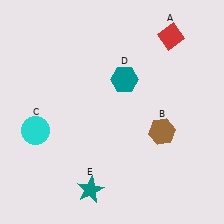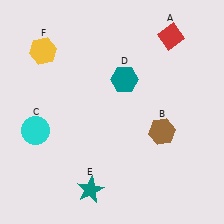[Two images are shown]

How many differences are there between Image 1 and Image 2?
There is 1 difference between the two images.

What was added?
A yellow hexagon (F) was added in Image 2.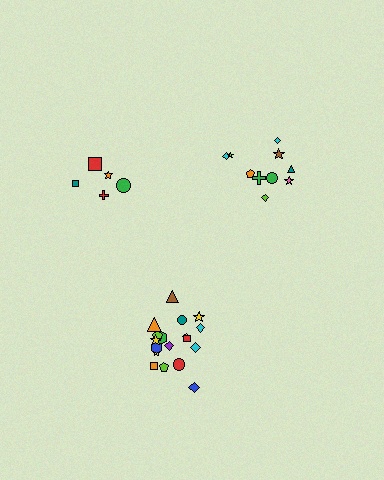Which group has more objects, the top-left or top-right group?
The top-right group.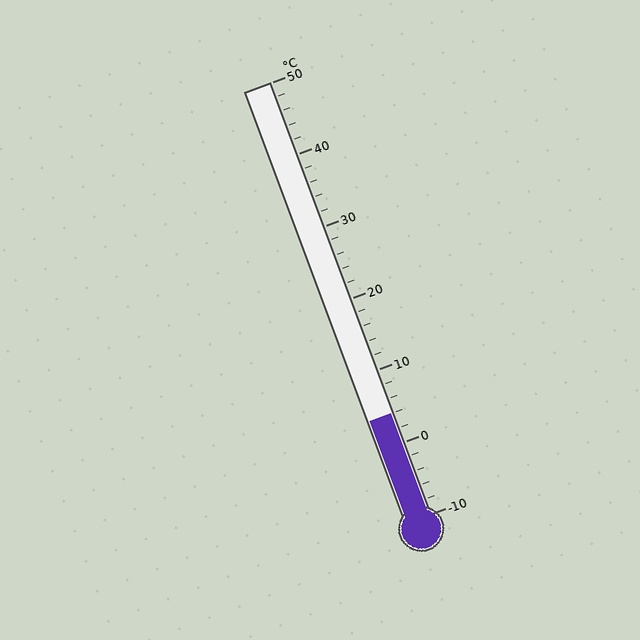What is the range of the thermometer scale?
The thermometer scale ranges from -10°C to 50°C.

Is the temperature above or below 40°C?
The temperature is below 40°C.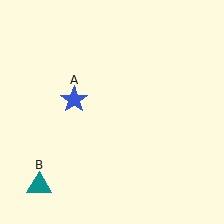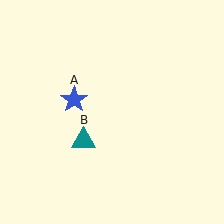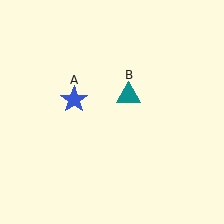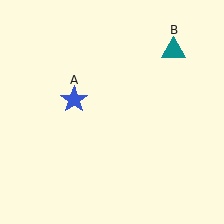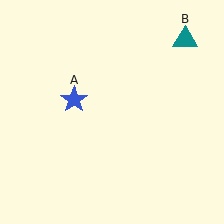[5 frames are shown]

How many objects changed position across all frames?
1 object changed position: teal triangle (object B).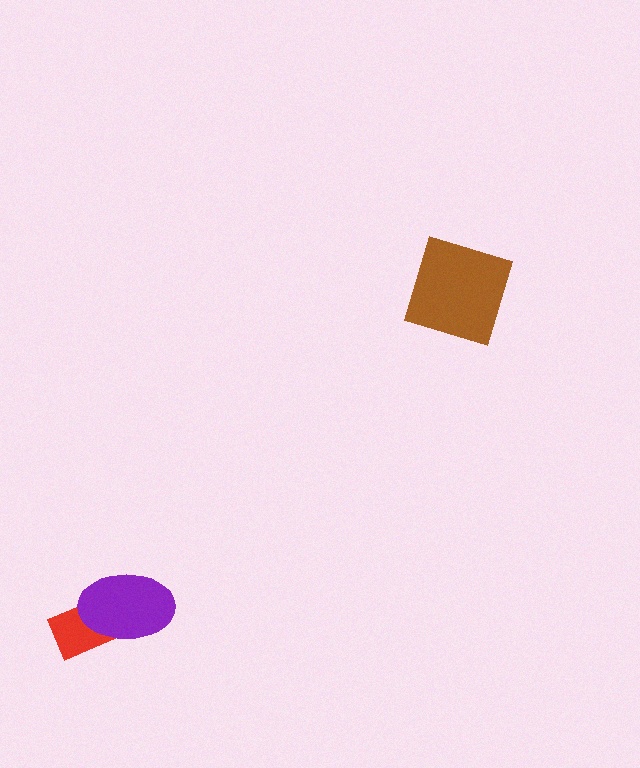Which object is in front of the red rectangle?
The purple ellipse is in front of the red rectangle.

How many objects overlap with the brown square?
0 objects overlap with the brown square.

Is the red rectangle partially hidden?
Yes, it is partially covered by another shape.